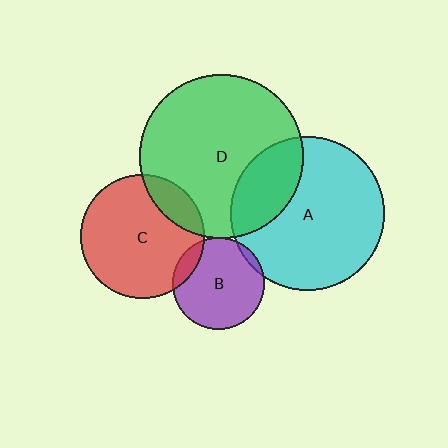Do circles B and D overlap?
Yes.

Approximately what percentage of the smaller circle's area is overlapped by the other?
Approximately 5%.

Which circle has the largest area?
Circle D (green).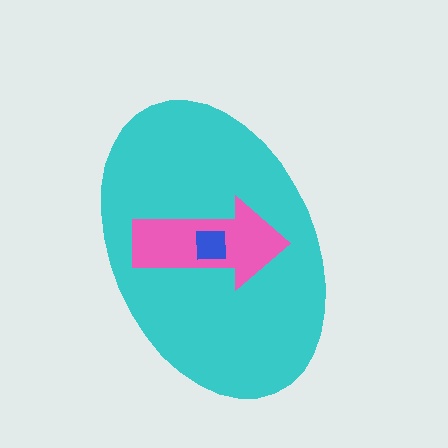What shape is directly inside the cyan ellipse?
The pink arrow.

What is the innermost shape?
The blue square.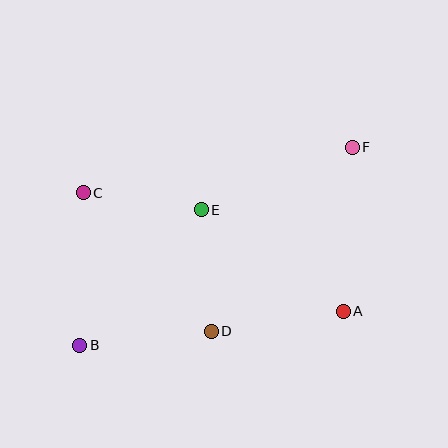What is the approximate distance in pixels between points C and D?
The distance between C and D is approximately 189 pixels.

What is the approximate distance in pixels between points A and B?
The distance between A and B is approximately 266 pixels.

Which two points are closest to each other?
Points C and E are closest to each other.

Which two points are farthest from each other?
Points B and F are farthest from each other.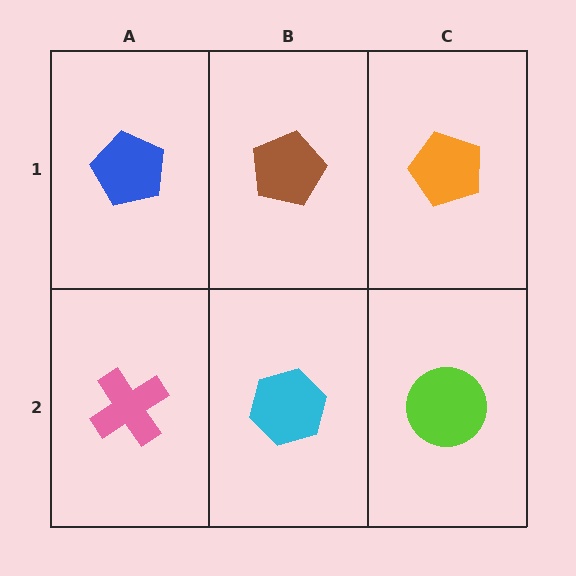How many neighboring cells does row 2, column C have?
2.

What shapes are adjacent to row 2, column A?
A blue pentagon (row 1, column A), a cyan hexagon (row 2, column B).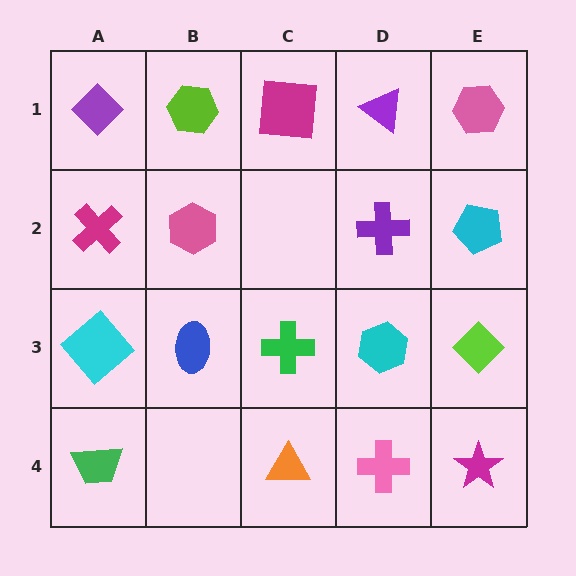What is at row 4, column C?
An orange triangle.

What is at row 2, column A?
A magenta cross.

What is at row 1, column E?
A pink hexagon.